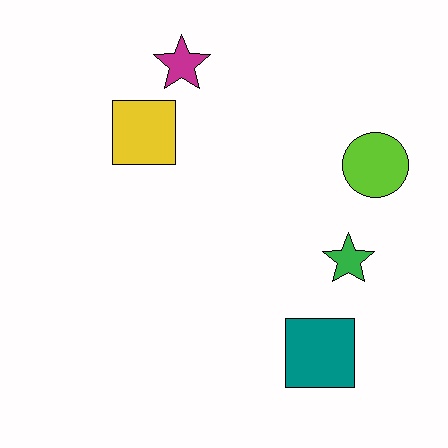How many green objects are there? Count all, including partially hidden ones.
There is 1 green object.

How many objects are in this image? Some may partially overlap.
There are 5 objects.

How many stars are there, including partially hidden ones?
There are 2 stars.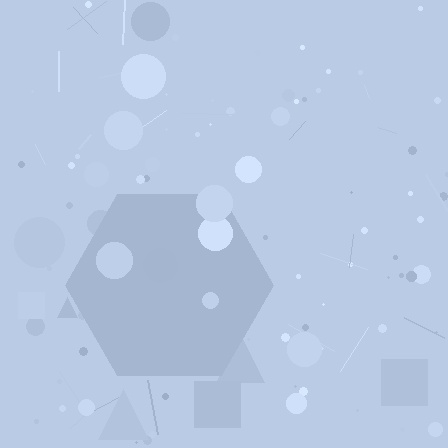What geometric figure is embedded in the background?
A hexagon is embedded in the background.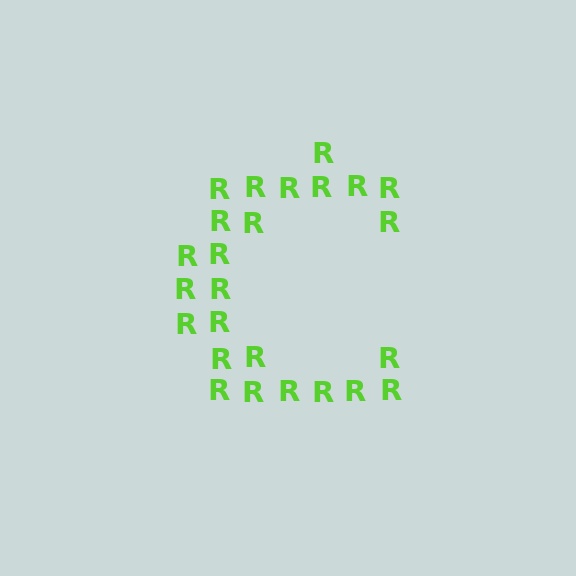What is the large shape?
The large shape is the letter C.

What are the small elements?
The small elements are letter R's.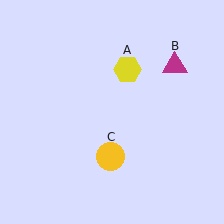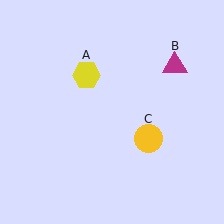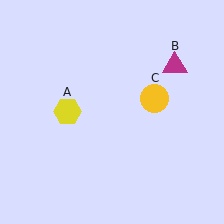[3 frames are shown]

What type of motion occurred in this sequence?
The yellow hexagon (object A), yellow circle (object C) rotated counterclockwise around the center of the scene.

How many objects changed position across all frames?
2 objects changed position: yellow hexagon (object A), yellow circle (object C).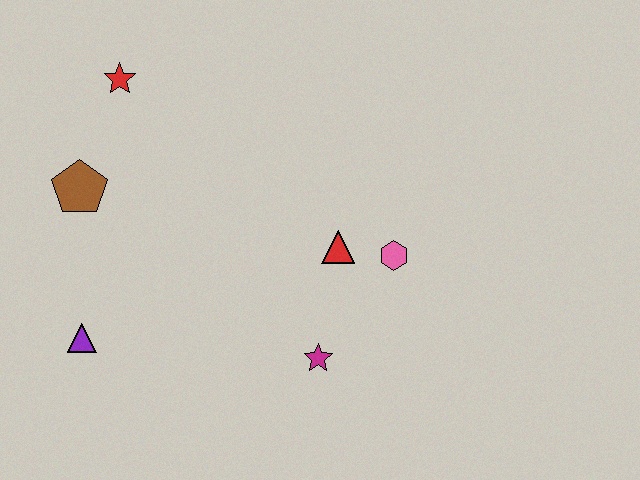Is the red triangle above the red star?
No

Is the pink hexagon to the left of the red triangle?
No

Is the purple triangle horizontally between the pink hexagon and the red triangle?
No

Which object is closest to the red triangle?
The pink hexagon is closest to the red triangle.